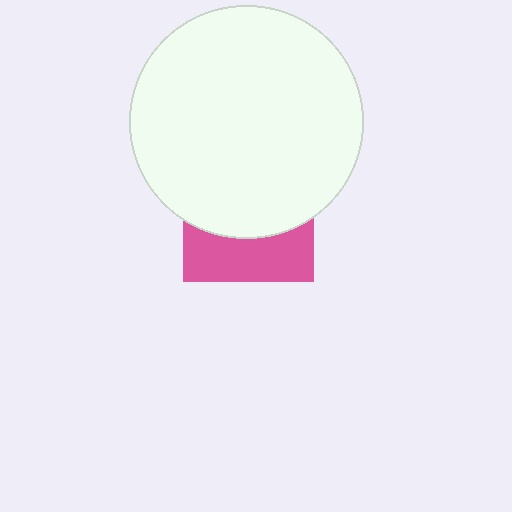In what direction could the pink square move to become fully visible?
The pink square could move down. That would shift it out from behind the white circle entirely.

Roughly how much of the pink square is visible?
A small part of it is visible (roughly 37%).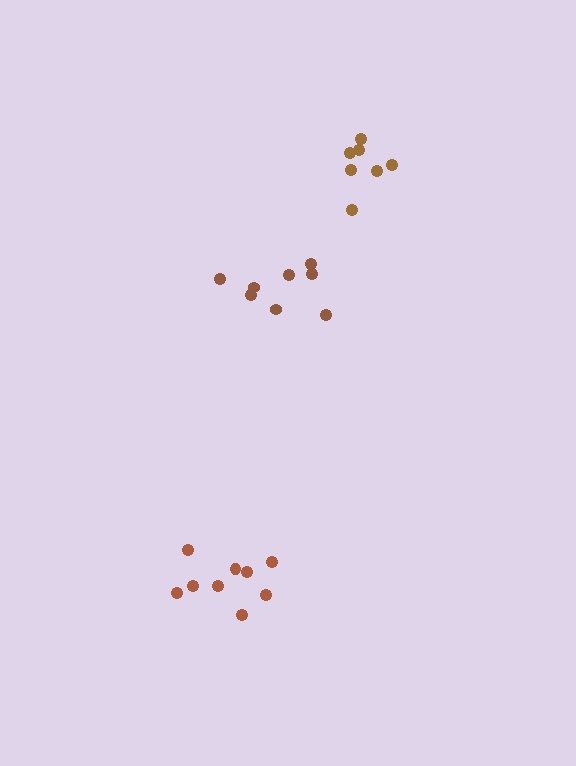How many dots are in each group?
Group 1: 9 dots, Group 2: 8 dots, Group 3: 7 dots (24 total).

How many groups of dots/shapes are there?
There are 3 groups.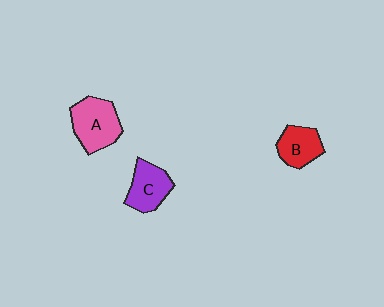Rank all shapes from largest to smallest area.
From largest to smallest: A (pink), C (purple), B (red).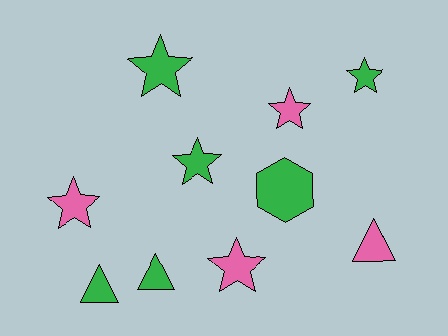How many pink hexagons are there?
There are no pink hexagons.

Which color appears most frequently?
Green, with 6 objects.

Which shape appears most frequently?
Star, with 6 objects.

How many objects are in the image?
There are 10 objects.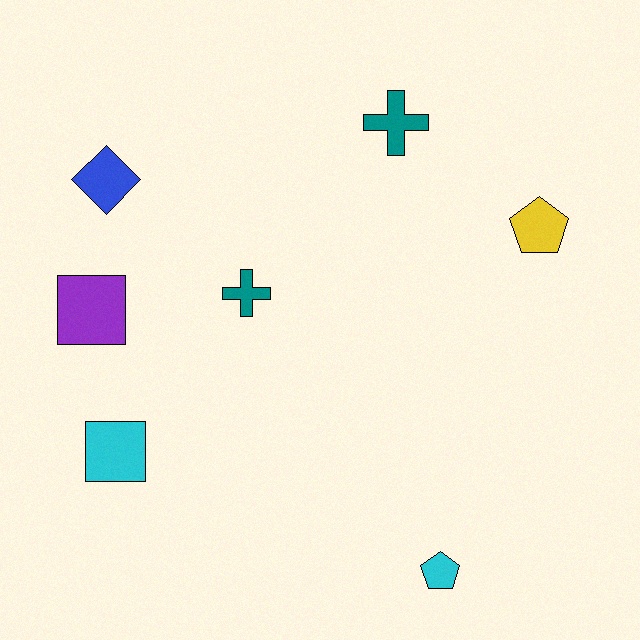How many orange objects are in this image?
There are no orange objects.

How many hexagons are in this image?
There are no hexagons.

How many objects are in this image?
There are 7 objects.